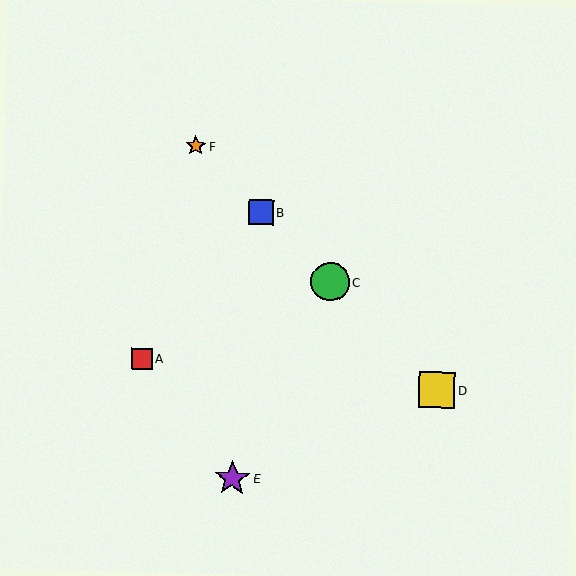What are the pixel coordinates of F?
Object F is at (196, 146).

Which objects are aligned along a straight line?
Objects B, C, D, F are aligned along a straight line.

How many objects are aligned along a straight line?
4 objects (B, C, D, F) are aligned along a straight line.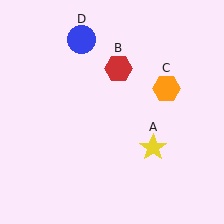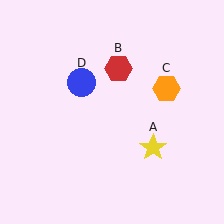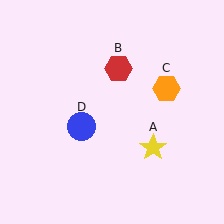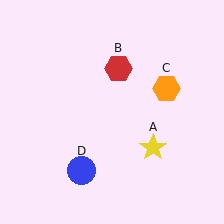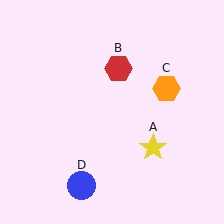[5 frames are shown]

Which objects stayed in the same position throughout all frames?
Yellow star (object A) and red hexagon (object B) and orange hexagon (object C) remained stationary.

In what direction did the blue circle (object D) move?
The blue circle (object D) moved down.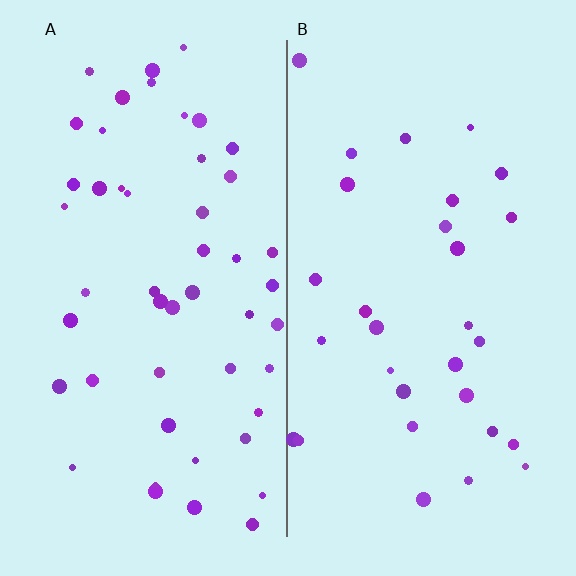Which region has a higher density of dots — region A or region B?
A (the left).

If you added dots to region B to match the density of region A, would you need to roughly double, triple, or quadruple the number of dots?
Approximately double.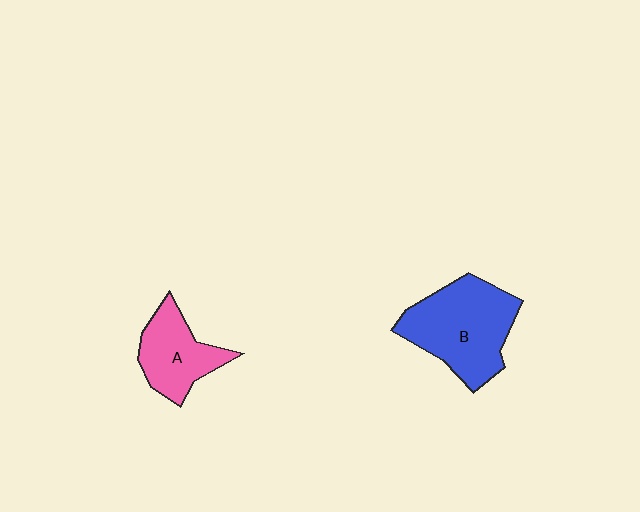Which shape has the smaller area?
Shape A (pink).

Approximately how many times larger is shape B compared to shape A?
Approximately 1.6 times.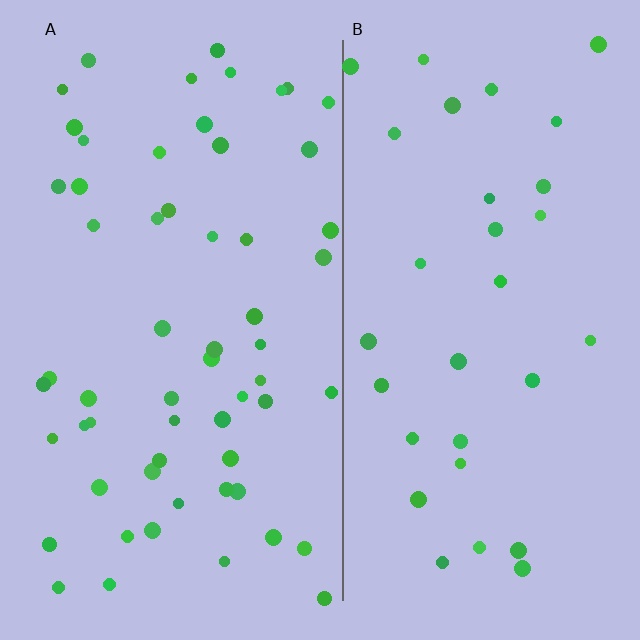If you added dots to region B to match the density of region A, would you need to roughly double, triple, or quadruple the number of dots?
Approximately double.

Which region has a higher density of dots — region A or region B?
A (the left).